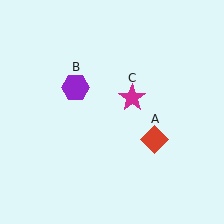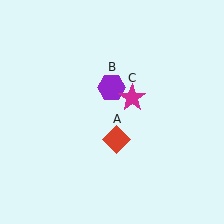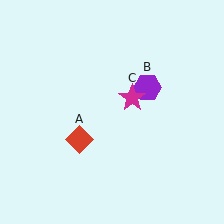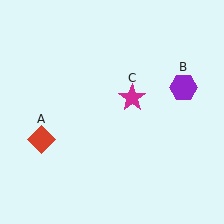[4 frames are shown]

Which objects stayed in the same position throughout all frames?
Magenta star (object C) remained stationary.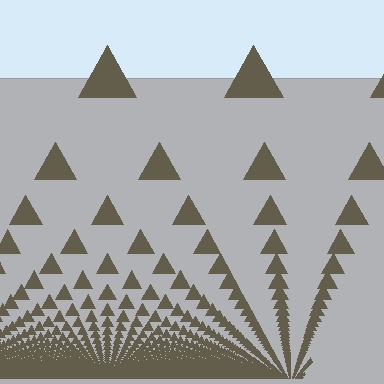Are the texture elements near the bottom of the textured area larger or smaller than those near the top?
Smaller. The gradient is inverted — elements near the bottom are smaller and denser.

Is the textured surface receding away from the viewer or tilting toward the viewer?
The surface appears to tilt toward the viewer. Texture elements get larger and sparser toward the top.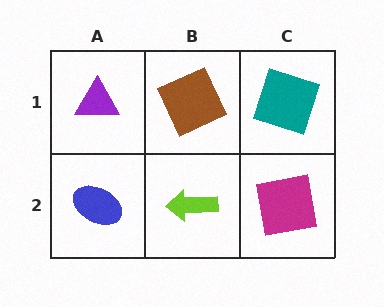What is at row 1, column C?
A teal square.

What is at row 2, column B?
A lime arrow.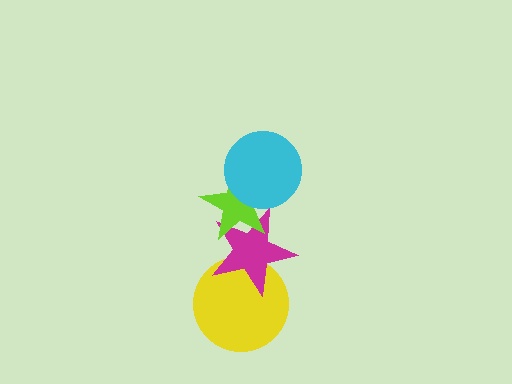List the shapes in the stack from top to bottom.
From top to bottom: the cyan circle, the lime star, the magenta star, the yellow circle.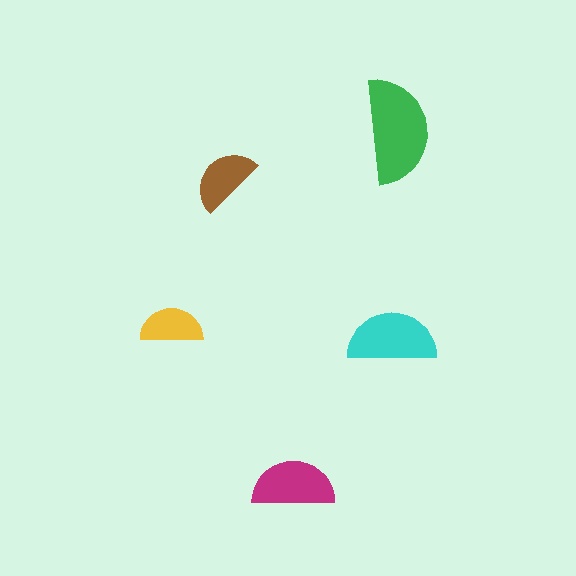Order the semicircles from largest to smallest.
the green one, the cyan one, the magenta one, the brown one, the yellow one.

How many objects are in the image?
There are 5 objects in the image.